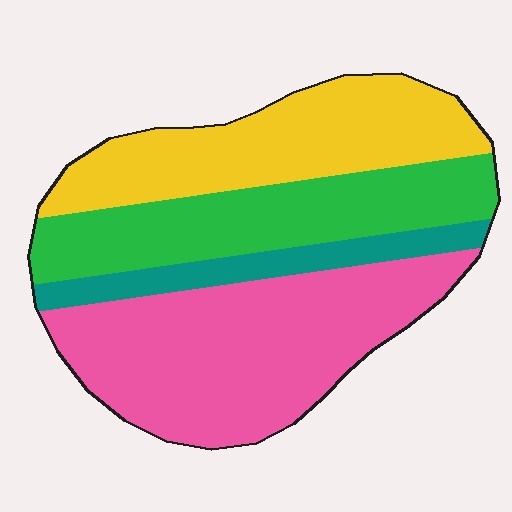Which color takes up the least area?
Teal, at roughly 10%.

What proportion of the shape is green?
Green takes up about one quarter (1/4) of the shape.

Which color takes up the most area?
Pink, at roughly 40%.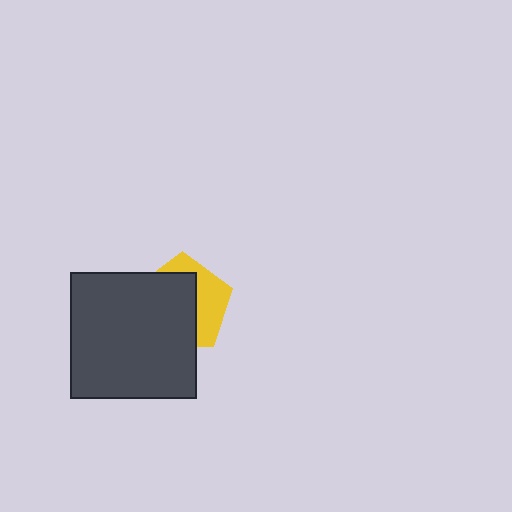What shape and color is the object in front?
The object in front is a dark gray square.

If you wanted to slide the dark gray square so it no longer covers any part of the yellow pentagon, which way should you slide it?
Slide it toward the lower-left — that is the most direct way to separate the two shapes.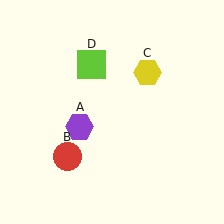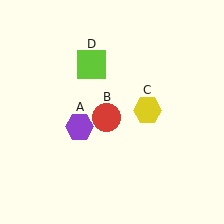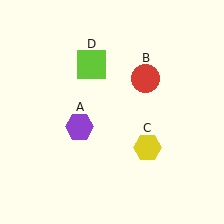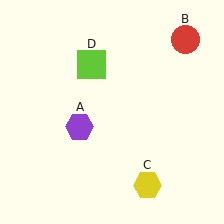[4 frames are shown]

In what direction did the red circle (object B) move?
The red circle (object B) moved up and to the right.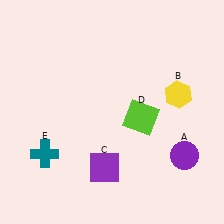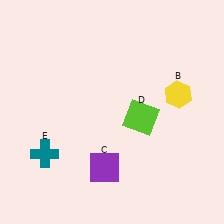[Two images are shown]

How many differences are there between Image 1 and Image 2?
There is 1 difference between the two images.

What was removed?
The purple circle (A) was removed in Image 2.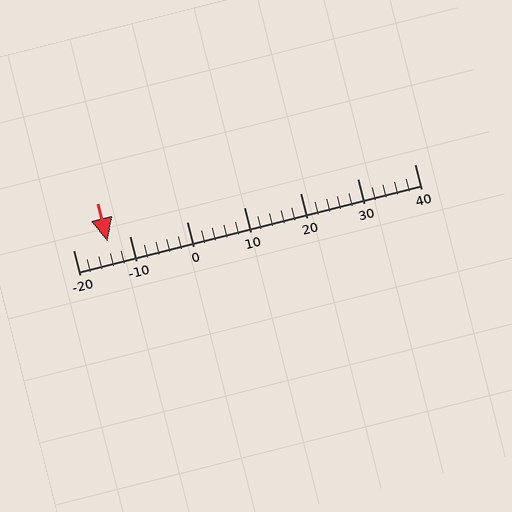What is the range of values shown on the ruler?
The ruler shows values from -20 to 40.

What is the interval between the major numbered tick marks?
The major tick marks are spaced 10 units apart.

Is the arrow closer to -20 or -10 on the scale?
The arrow is closer to -10.